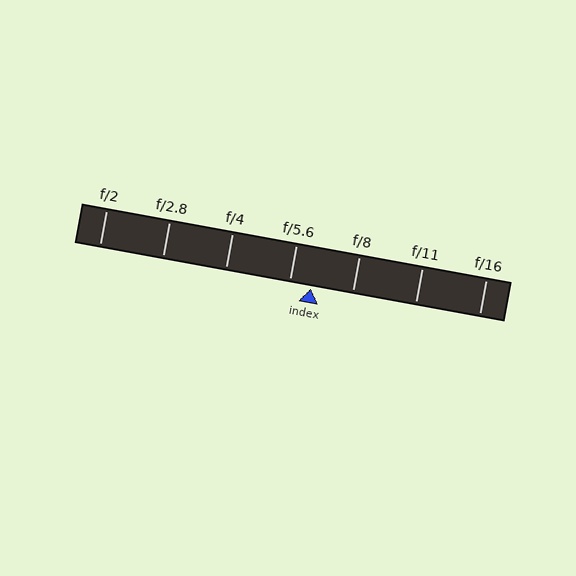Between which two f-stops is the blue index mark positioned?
The index mark is between f/5.6 and f/8.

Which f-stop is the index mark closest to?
The index mark is closest to f/5.6.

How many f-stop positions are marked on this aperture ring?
There are 7 f-stop positions marked.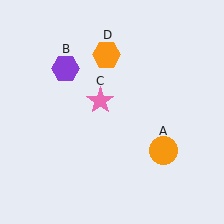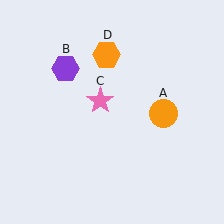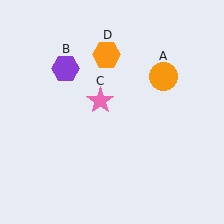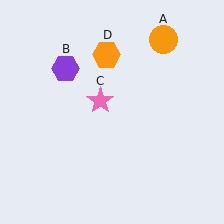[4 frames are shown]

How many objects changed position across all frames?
1 object changed position: orange circle (object A).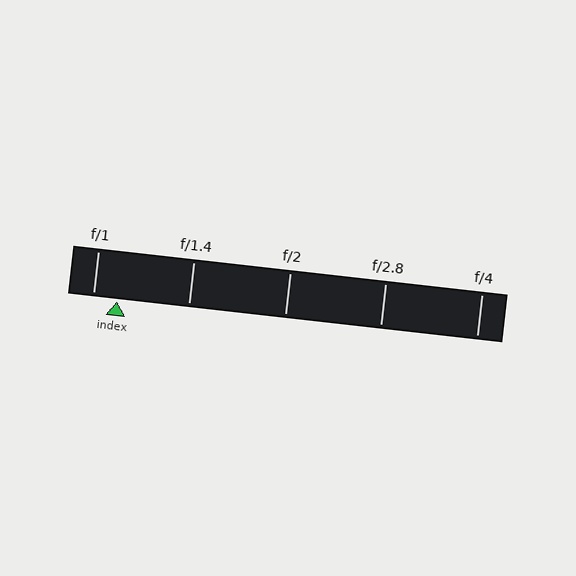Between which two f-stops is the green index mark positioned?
The index mark is between f/1 and f/1.4.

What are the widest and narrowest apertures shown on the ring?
The widest aperture shown is f/1 and the narrowest is f/4.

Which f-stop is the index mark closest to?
The index mark is closest to f/1.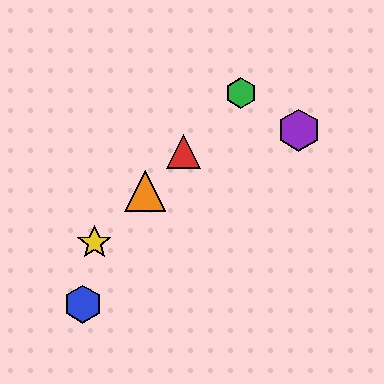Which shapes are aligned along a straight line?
The red triangle, the green hexagon, the yellow star, the orange triangle are aligned along a straight line.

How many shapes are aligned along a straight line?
4 shapes (the red triangle, the green hexagon, the yellow star, the orange triangle) are aligned along a straight line.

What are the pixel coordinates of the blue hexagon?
The blue hexagon is at (83, 304).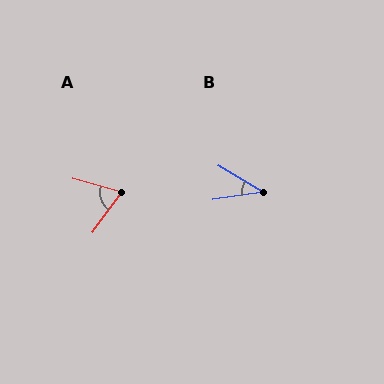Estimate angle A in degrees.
Approximately 69 degrees.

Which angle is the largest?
A, at approximately 69 degrees.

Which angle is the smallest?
B, at approximately 39 degrees.